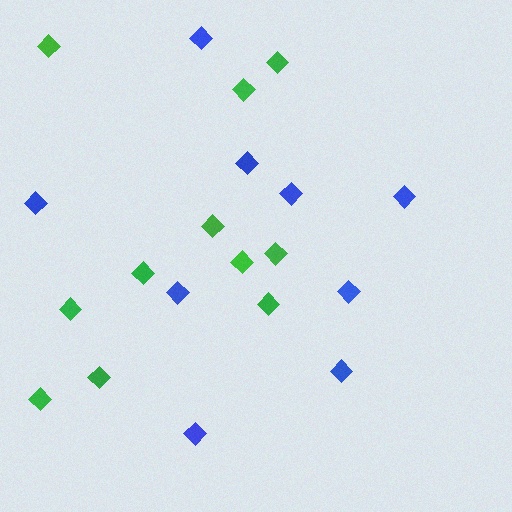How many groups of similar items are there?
There are 2 groups: one group of green diamonds (11) and one group of blue diamonds (9).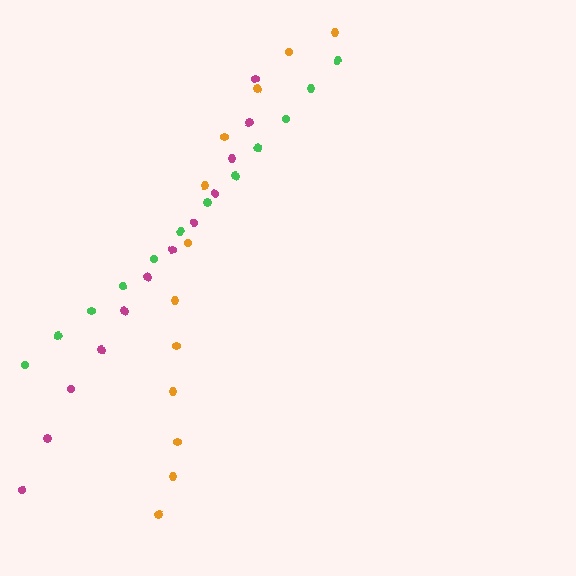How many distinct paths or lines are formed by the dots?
There are 3 distinct paths.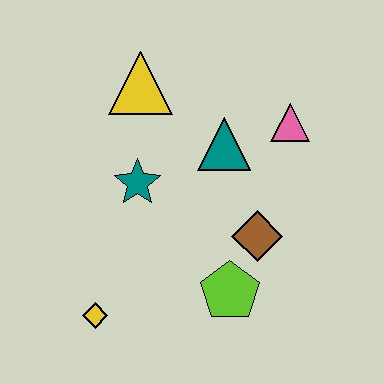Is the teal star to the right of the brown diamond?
No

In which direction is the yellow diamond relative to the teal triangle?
The yellow diamond is below the teal triangle.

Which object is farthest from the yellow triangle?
The yellow diamond is farthest from the yellow triangle.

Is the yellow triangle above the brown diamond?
Yes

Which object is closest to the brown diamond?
The lime pentagon is closest to the brown diamond.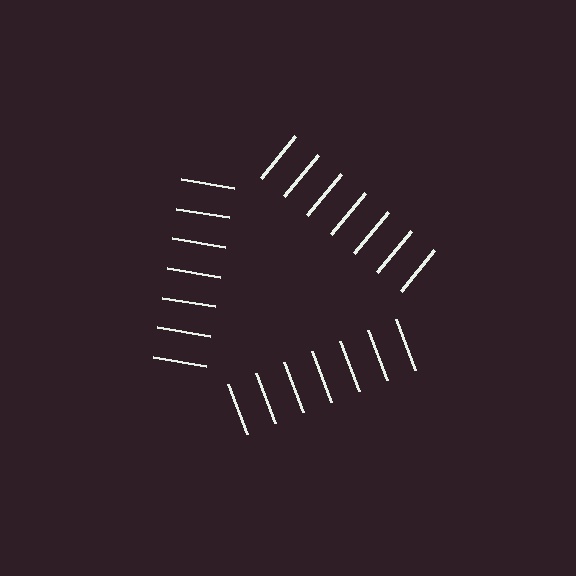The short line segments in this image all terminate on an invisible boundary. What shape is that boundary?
An illusory triangle — the line segments terminate on its edges but no continuous stroke is drawn.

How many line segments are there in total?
21 — 7 along each of the 3 edges.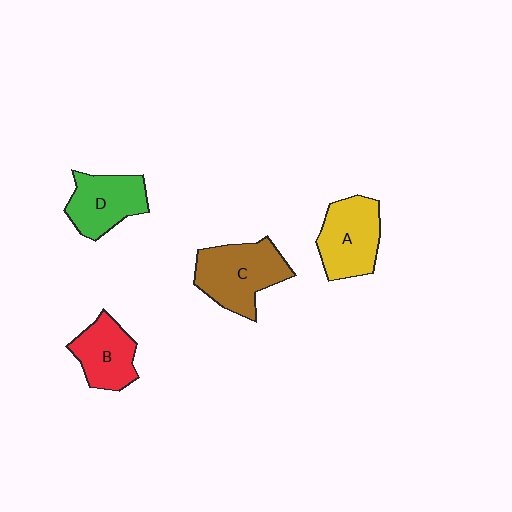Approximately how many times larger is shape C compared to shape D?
Approximately 1.3 times.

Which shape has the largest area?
Shape C (brown).